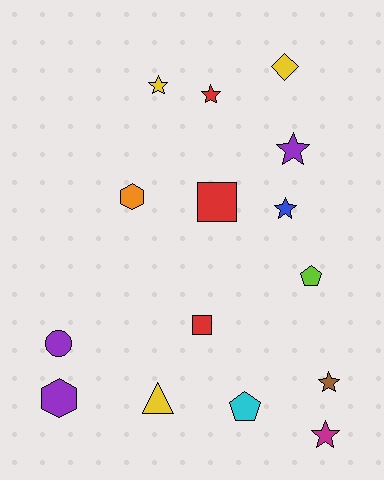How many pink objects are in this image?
There are no pink objects.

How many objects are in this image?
There are 15 objects.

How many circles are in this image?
There is 1 circle.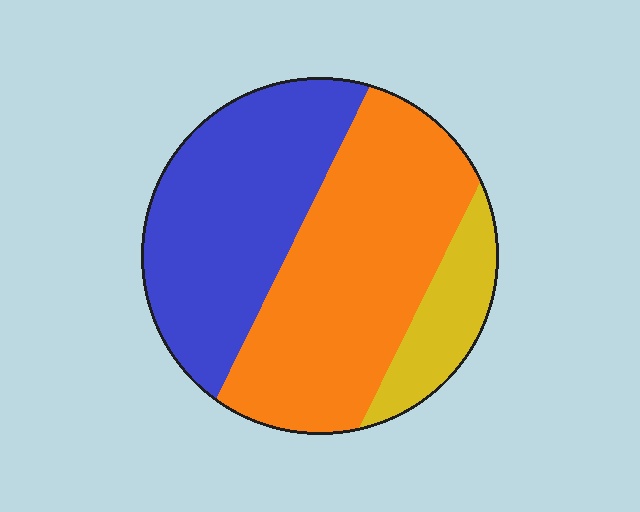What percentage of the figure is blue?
Blue takes up about two fifths (2/5) of the figure.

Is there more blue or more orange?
Orange.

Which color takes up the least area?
Yellow, at roughly 15%.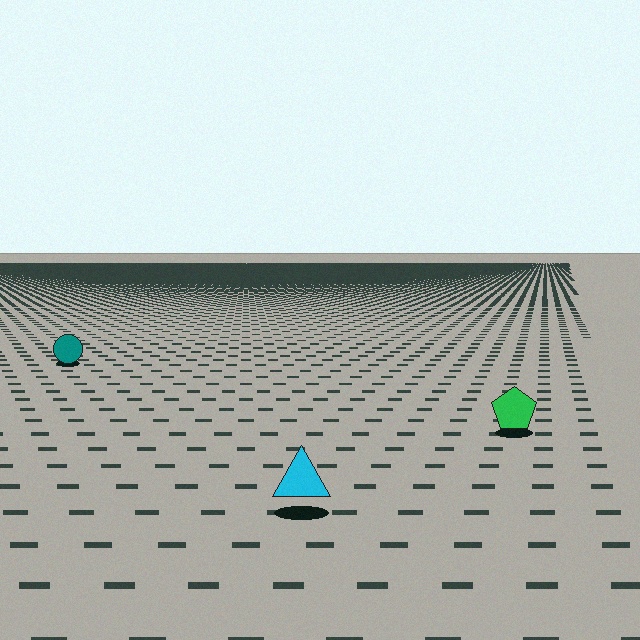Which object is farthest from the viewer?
The teal circle is farthest from the viewer. It appears smaller and the ground texture around it is denser.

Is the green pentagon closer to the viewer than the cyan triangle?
No. The cyan triangle is closer — you can tell from the texture gradient: the ground texture is coarser near it.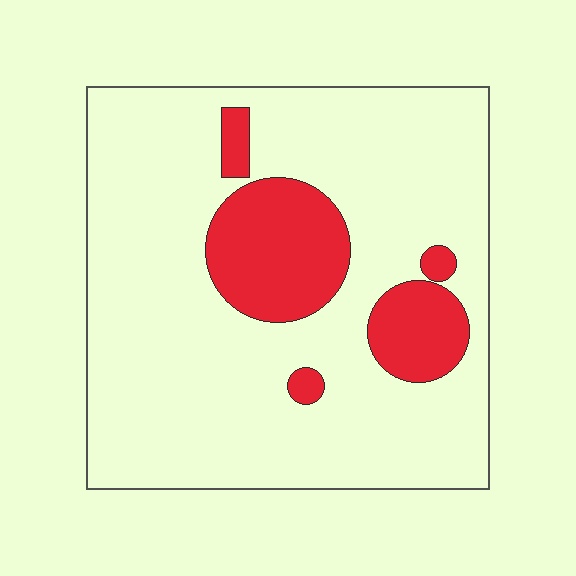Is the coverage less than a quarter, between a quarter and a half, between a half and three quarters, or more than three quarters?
Less than a quarter.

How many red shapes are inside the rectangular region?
5.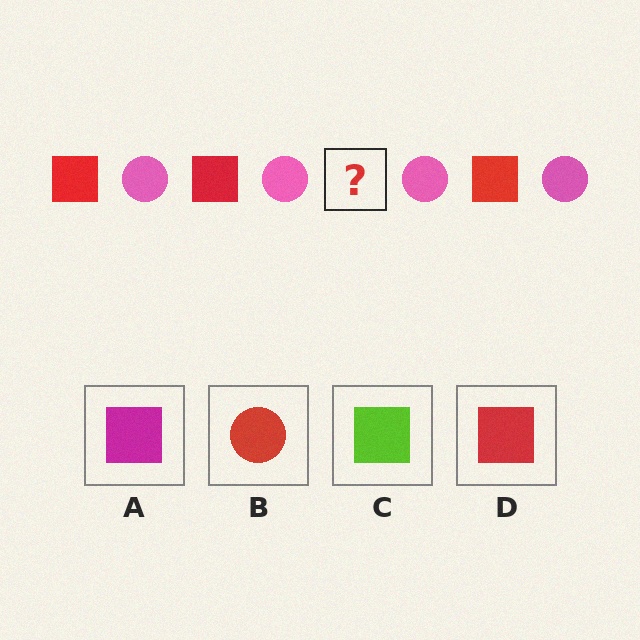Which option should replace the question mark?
Option D.